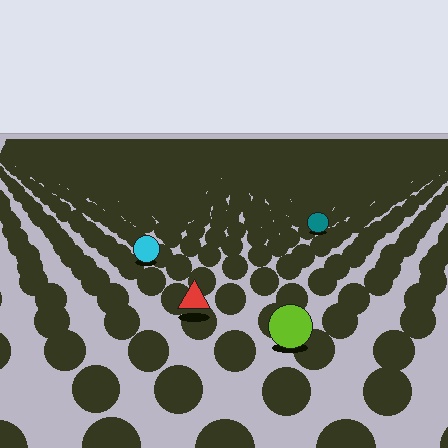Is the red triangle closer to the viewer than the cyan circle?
Yes. The red triangle is closer — you can tell from the texture gradient: the ground texture is coarser near it.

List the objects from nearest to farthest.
From nearest to farthest: the lime circle, the red triangle, the cyan circle, the teal circle.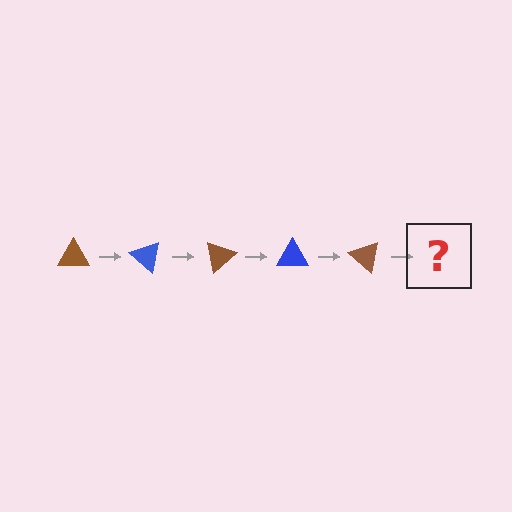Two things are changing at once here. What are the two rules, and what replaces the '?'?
The two rules are that it rotates 40 degrees each step and the color cycles through brown and blue. The '?' should be a blue triangle, rotated 200 degrees from the start.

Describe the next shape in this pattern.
It should be a blue triangle, rotated 200 degrees from the start.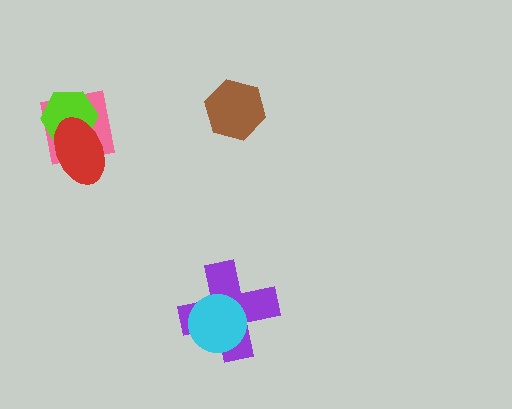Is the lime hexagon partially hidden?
Yes, it is partially covered by another shape.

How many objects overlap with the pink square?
2 objects overlap with the pink square.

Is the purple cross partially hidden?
Yes, it is partially covered by another shape.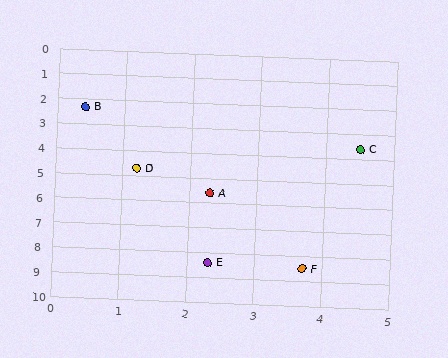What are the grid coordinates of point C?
Point C is at approximately (4.5, 3.6).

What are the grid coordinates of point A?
Point A is at approximately (2.3, 5.6).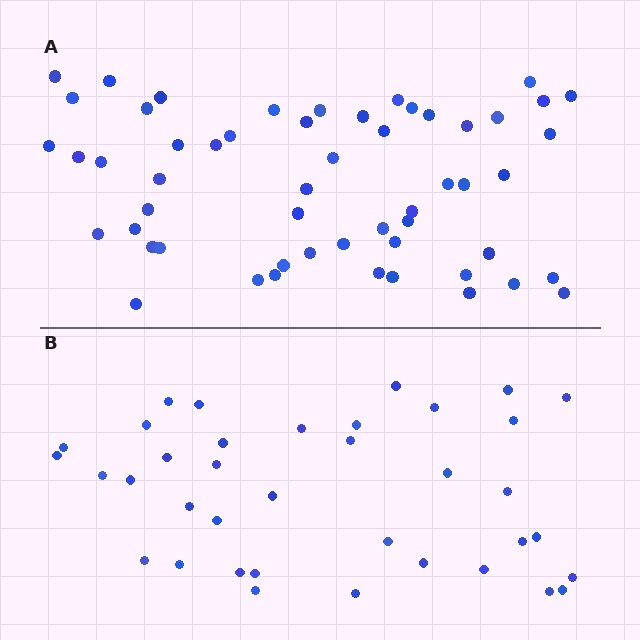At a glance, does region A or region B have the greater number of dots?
Region A (the top region) has more dots.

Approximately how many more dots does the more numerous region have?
Region A has approximately 20 more dots than region B.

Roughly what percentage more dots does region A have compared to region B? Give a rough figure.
About 50% more.